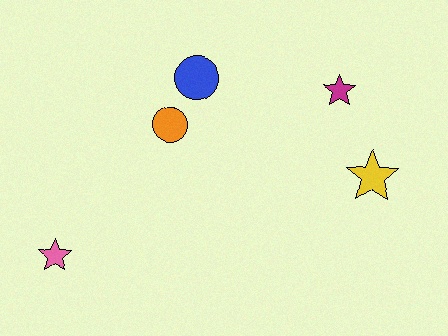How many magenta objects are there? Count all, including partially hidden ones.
There is 1 magenta object.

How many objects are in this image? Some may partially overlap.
There are 5 objects.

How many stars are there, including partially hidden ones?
There are 3 stars.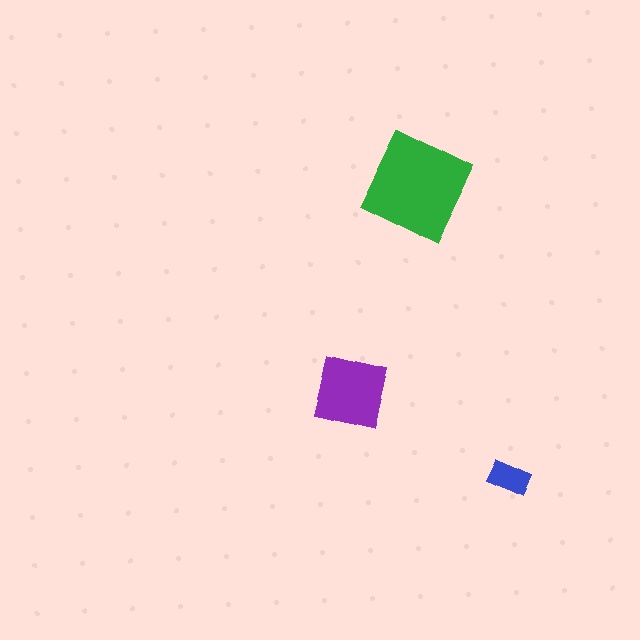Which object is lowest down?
The blue rectangle is bottommost.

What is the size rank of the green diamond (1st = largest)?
1st.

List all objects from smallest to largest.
The blue rectangle, the purple square, the green diamond.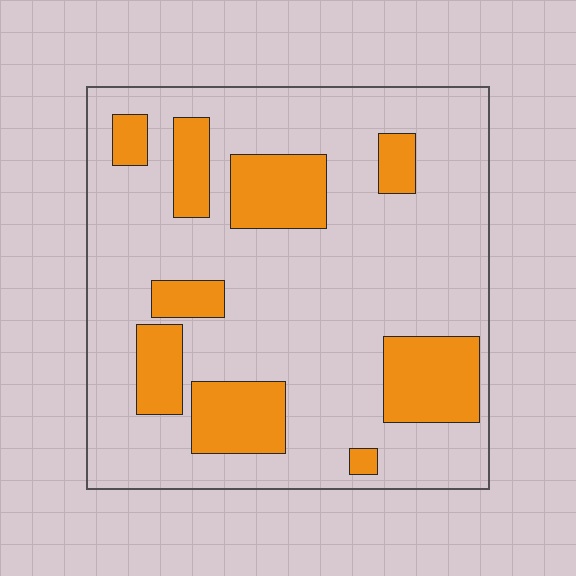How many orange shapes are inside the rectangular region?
9.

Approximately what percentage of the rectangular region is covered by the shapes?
Approximately 25%.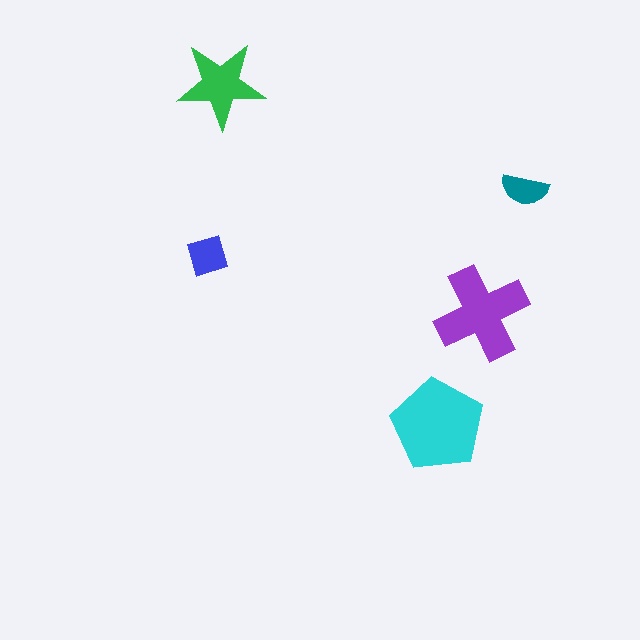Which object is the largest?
The cyan pentagon.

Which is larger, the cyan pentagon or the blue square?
The cyan pentagon.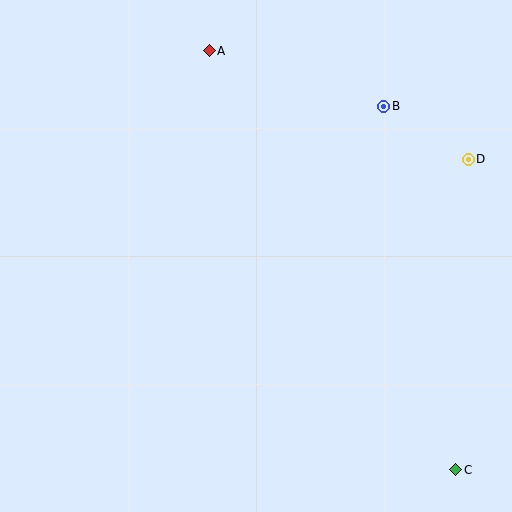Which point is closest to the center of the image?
Point B at (384, 106) is closest to the center.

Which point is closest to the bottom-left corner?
Point C is closest to the bottom-left corner.